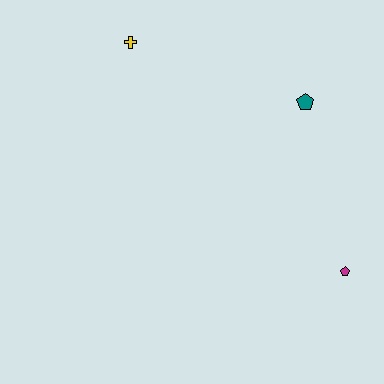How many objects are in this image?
There are 3 objects.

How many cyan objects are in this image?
There are no cyan objects.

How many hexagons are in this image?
There are no hexagons.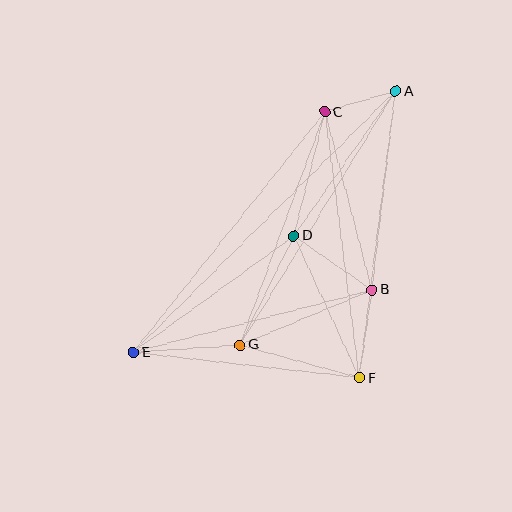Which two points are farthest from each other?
Points A and E are farthest from each other.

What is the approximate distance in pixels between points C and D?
The distance between C and D is approximately 127 pixels.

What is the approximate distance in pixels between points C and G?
The distance between C and G is approximately 248 pixels.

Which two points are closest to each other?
Points A and C are closest to each other.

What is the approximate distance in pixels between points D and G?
The distance between D and G is approximately 122 pixels.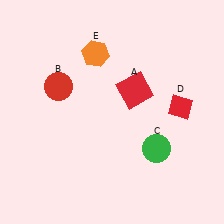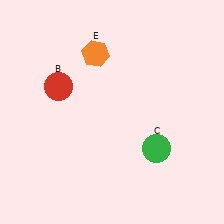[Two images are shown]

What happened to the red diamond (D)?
The red diamond (D) was removed in Image 2. It was in the top-right area of Image 1.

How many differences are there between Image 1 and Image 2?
There are 2 differences between the two images.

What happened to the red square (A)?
The red square (A) was removed in Image 2. It was in the top-right area of Image 1.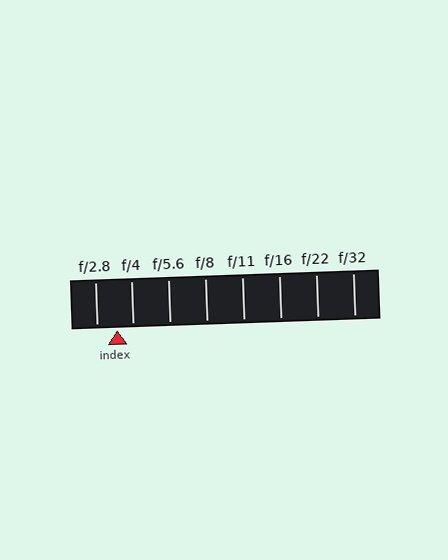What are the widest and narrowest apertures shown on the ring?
The widest aperture shown is f/2.8 and the narrowest is f/32.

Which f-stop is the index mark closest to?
The index mark is closest to f/4.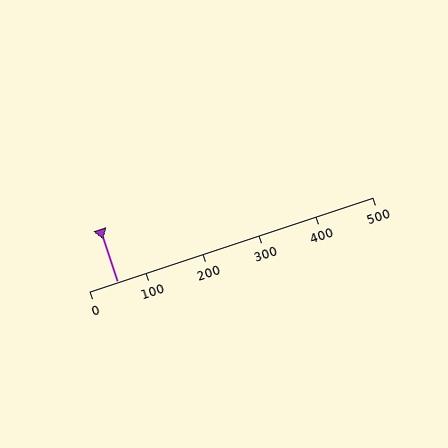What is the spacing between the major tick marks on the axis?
The major ticks are spaced 100 apart.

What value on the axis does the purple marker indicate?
The marker indicates approximately 50.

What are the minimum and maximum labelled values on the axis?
The axis runs from 0 to 500.